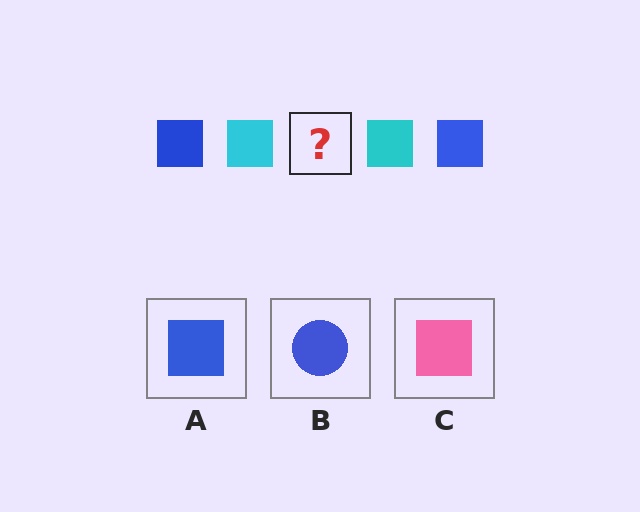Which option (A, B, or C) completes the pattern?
A.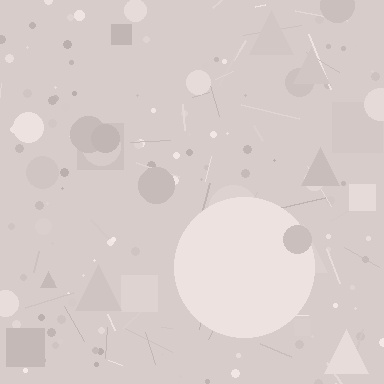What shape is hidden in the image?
A circle is hidden in the image.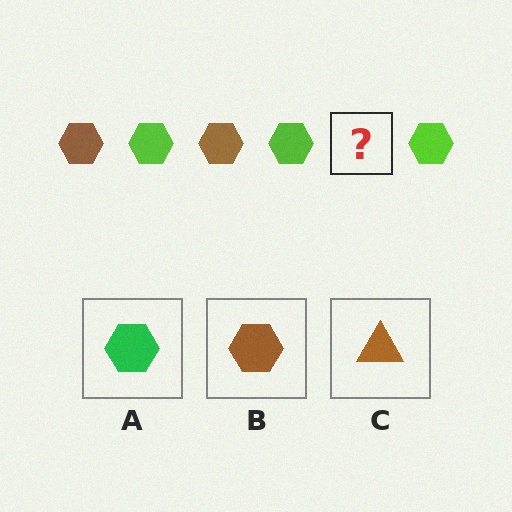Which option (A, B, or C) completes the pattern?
B.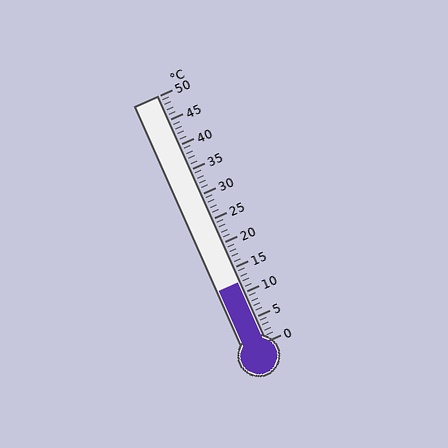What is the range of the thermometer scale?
The thermometer scale ranges from 0°C to 50°C.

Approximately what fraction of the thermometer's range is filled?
The thermometer is filled to approximately 25% of its range.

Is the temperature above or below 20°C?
The temperature is below 20°C.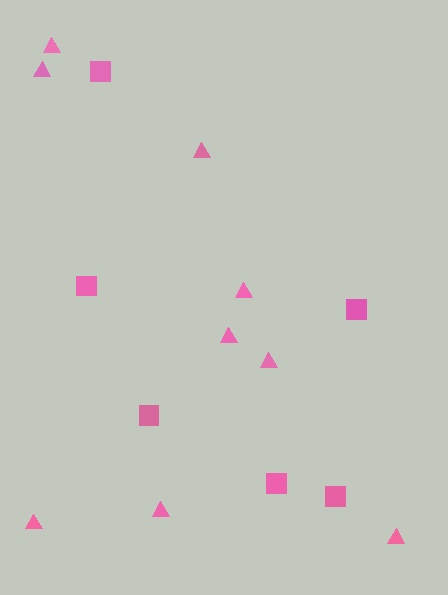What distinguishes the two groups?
There are 2 groups: one group of triangles (9) and one group of squares (6).